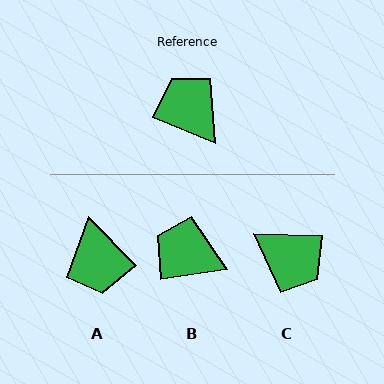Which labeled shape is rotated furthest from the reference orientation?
C, about 160 degrees away.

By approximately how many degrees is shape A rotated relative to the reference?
Approximately 156 degrees counter-clockwise.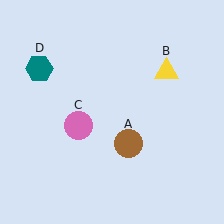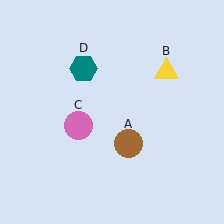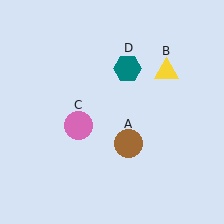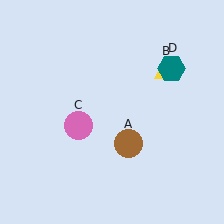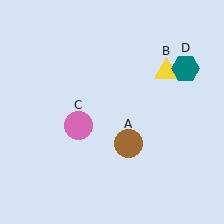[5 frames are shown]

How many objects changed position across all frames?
1 object changed position: teal hexagon (object D).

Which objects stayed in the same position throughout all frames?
Brown circle (object A) and yellow triangle (object B) and pink circle (object C) remained stationary.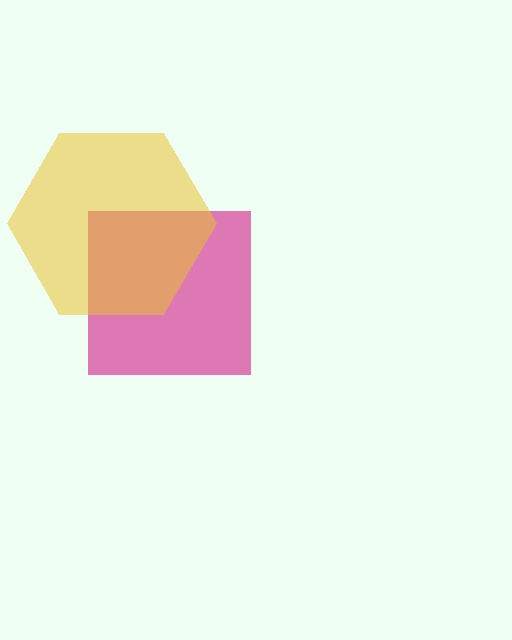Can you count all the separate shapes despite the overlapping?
Yes, there are 2 separate shapes.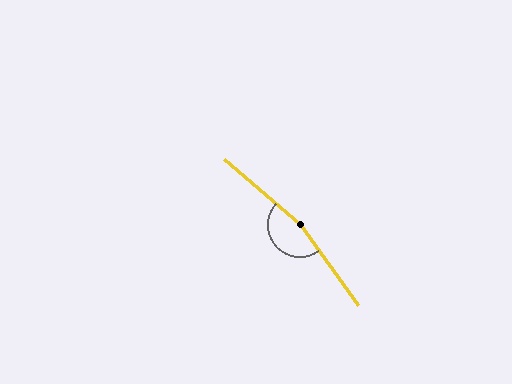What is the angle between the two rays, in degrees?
Approximately 167 degrees.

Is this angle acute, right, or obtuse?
It is obtuse.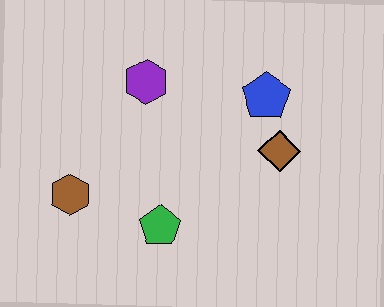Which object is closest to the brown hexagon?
The green pentagon is closest to the brown hexagon.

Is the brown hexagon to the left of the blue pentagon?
Yes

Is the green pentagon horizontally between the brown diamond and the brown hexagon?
Yes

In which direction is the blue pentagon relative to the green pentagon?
The blue pentagon is above the green pentagon.